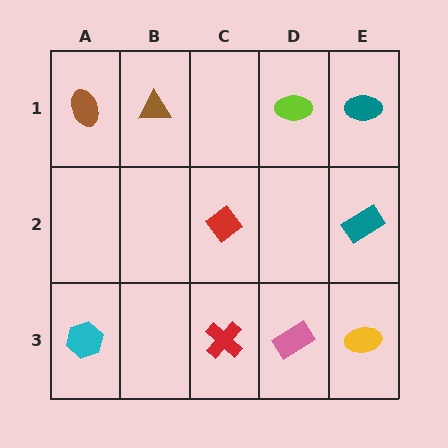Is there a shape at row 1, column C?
No, that cell is empty.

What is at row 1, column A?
A brown ellipse.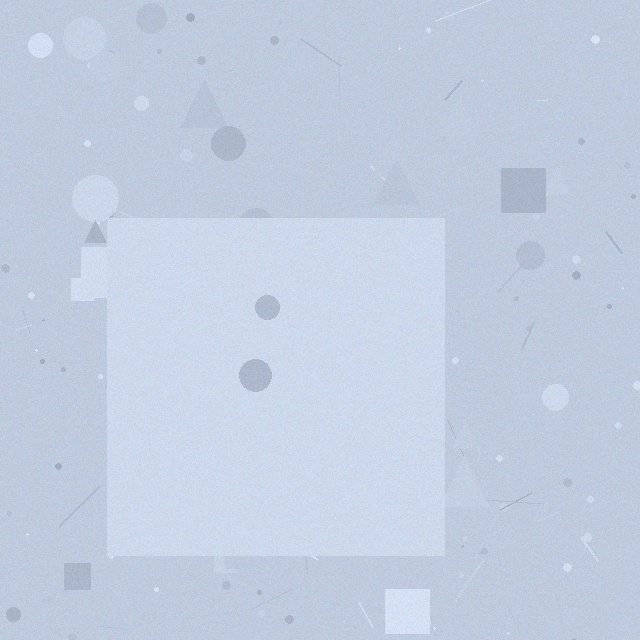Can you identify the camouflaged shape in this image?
The camouflaged shape is a square.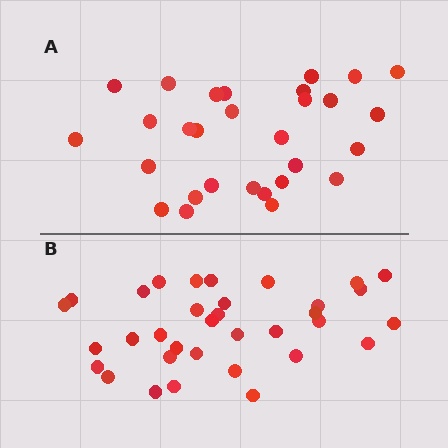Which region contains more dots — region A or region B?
Region B (the bottom region) has more dots.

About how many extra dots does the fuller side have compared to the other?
Region B has about 5 more dots than region A.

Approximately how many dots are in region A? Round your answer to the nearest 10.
About 30 dots. (The exact count is 29, which rounds to 30.)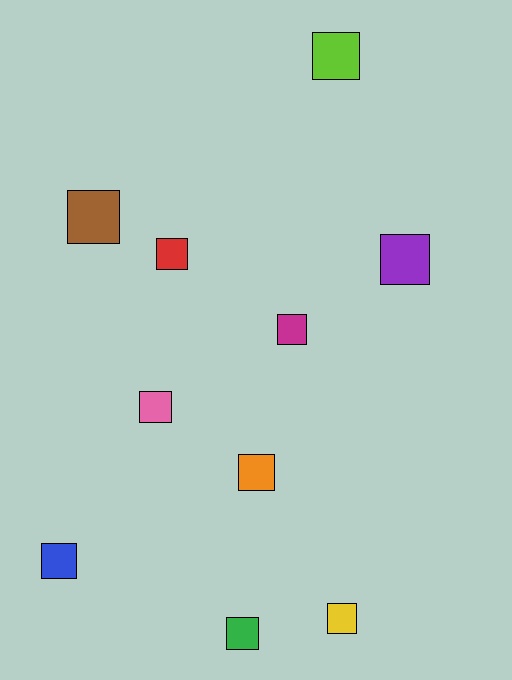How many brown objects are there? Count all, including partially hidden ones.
There is 1 brown object.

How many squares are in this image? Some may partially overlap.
There are 10 squares.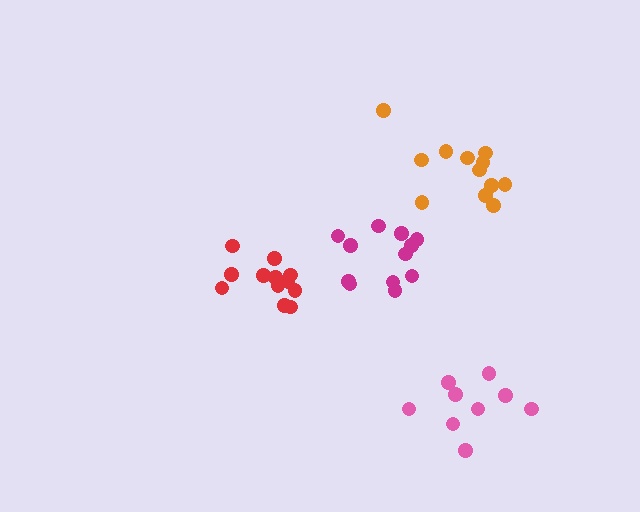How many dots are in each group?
Group 1: 12 dots, Group 2: 12 dots, Group 3: 9 dots, Group 4: 12 dots (45 total).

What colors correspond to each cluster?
The clusters are colored: orange, magenta, pink, red.